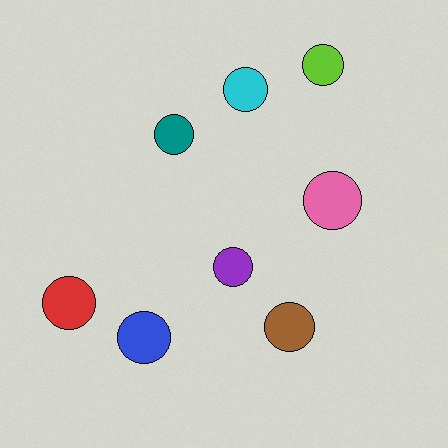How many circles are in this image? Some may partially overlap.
There are 8 circles.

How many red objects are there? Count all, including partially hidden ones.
There is 1 red object.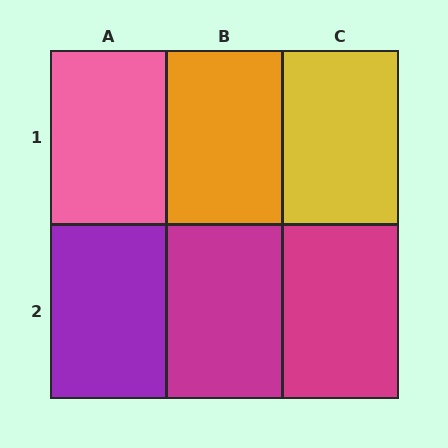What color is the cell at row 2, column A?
Purple.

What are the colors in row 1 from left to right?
Pink, orange, yellow.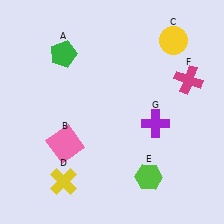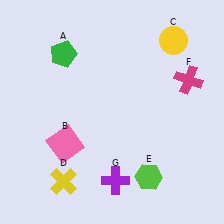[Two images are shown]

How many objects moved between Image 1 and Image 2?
1 object moved between the two images.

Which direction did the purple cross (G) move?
The purple cross (G) moved down.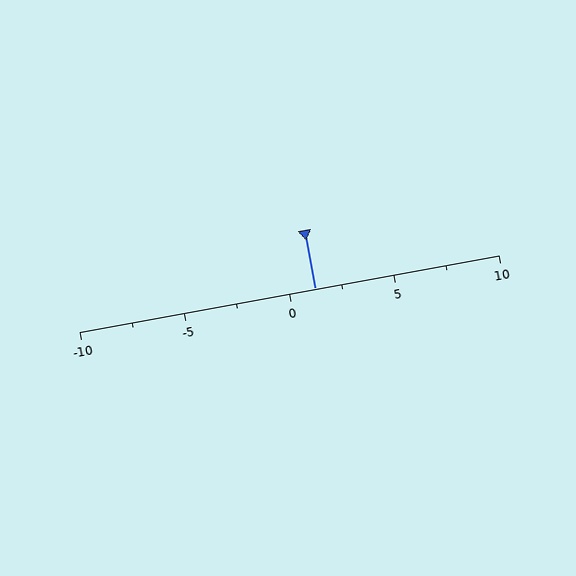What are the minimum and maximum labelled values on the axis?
The axis runs from -10 to 10.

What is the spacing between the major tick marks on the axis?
The major ticks are spaced 5 apart.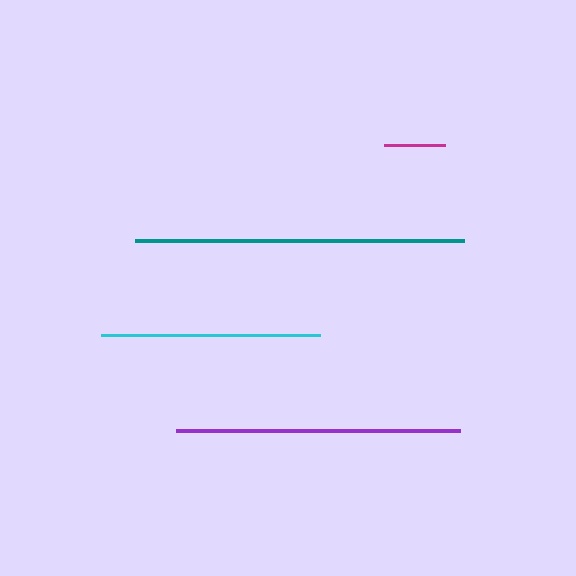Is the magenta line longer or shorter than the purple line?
The purple line is longer than the magenta line.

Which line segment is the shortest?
The magenta line is the shortest at approximately 61 pixels.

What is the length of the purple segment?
The purple segment is approximately 284 pixels long.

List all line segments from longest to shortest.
From longest to shortest: teal, purple, cyan, magenta.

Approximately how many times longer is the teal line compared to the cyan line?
The teal line is approximately 1.5 times the length of the cyan line.